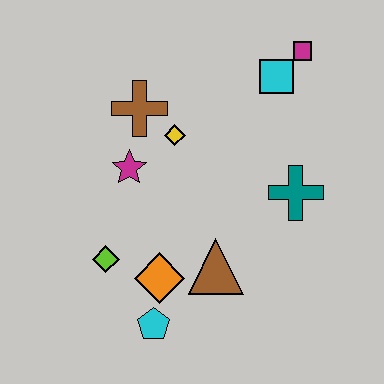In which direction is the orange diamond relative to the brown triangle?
The orange diamond is to the left of the brown triangle.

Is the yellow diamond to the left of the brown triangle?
Yes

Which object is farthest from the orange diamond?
The magenta square is farthest from the orange diamond.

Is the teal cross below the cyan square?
Yes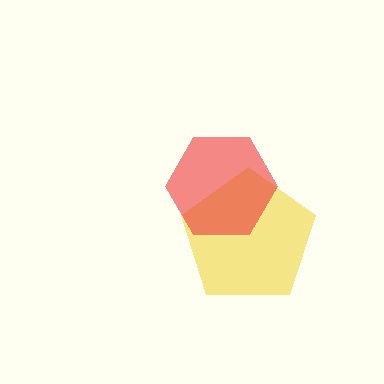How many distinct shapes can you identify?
There are 2 distinct shapes: a yellow pentagon, a red hexagon.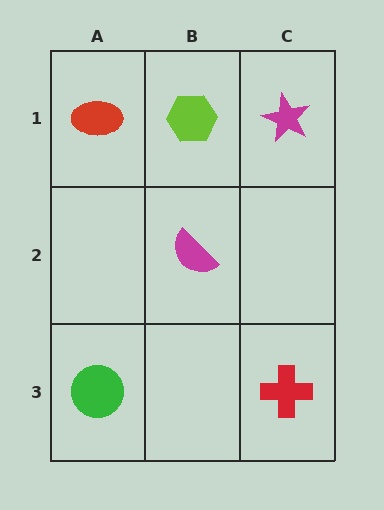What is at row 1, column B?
A lime hexagon.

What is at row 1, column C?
A magenta star.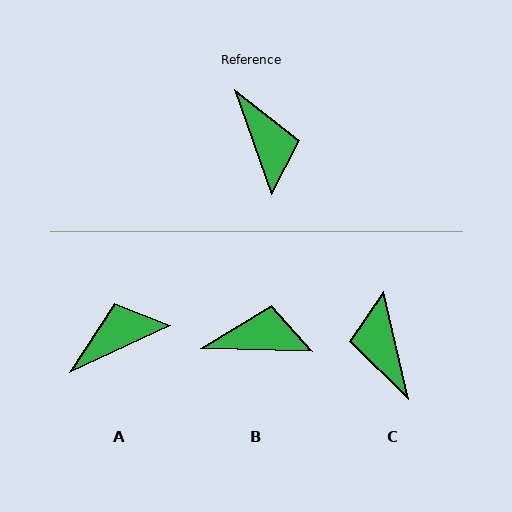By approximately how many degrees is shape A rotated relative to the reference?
Approximately 95 degrees counter-clockwise.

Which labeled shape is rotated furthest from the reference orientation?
C, about 173 degrees away.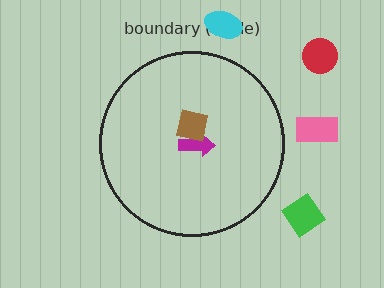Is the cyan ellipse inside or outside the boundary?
Outside.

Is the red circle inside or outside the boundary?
Outside.